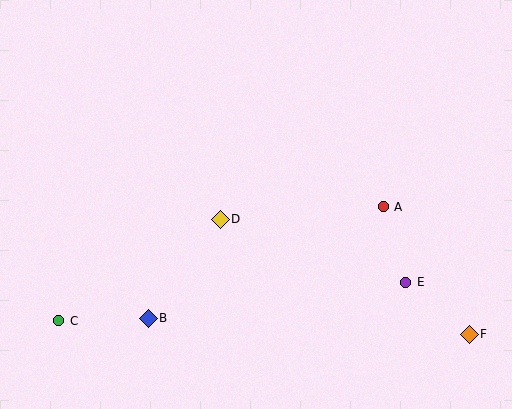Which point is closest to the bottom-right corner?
Point F is closest to the bottom-right corner.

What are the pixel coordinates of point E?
Point E is at (406, 282).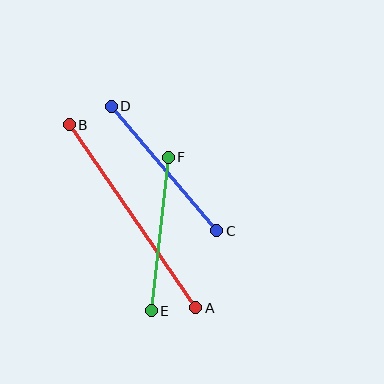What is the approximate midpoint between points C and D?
The midpoint is at approximately (164, 169) pixels.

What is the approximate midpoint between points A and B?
The midpoint is at approximately (133, 216) pixels.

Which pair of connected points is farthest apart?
Points A and B are farthest apart.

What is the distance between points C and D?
The distance is approximately 163 pixels.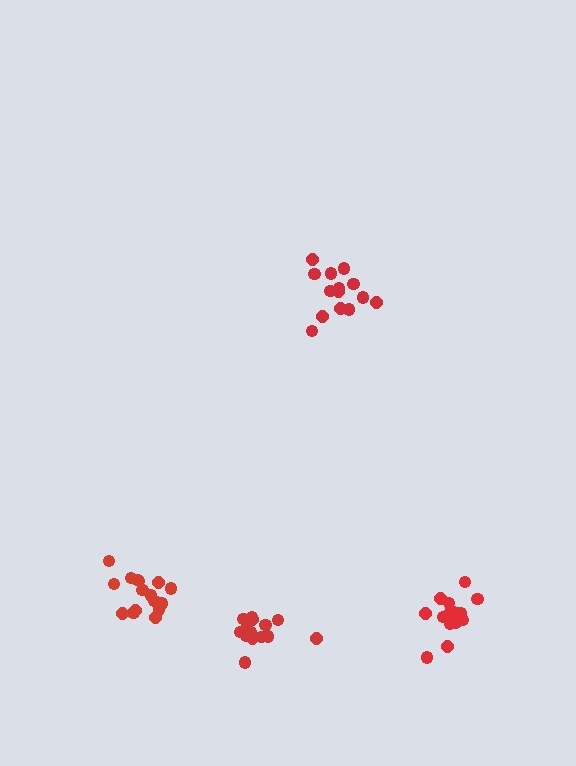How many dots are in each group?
Group 1: 16 dots, Group 2: 15 dots, Group 3: 14 dots, Group 4: 14 dots (59 total).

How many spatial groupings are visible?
There are 4 spatial groupings.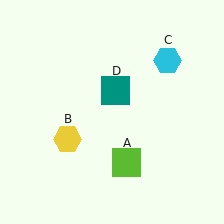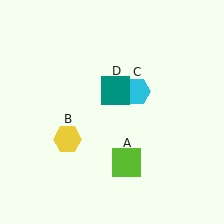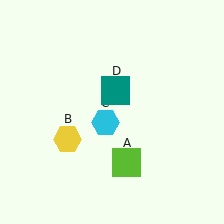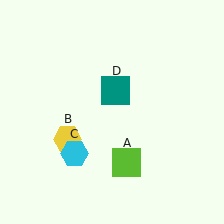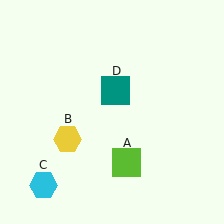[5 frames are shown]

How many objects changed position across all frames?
1 object changed position: cyan hexagon (object C).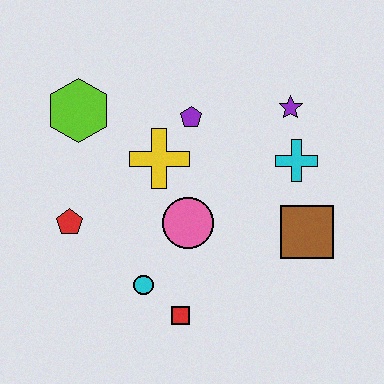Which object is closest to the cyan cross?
The purple star is closest to the cyan cross.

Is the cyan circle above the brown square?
No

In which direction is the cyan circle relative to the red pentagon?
The cyan circle is to the right of the red pentagon.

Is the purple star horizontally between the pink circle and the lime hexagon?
No